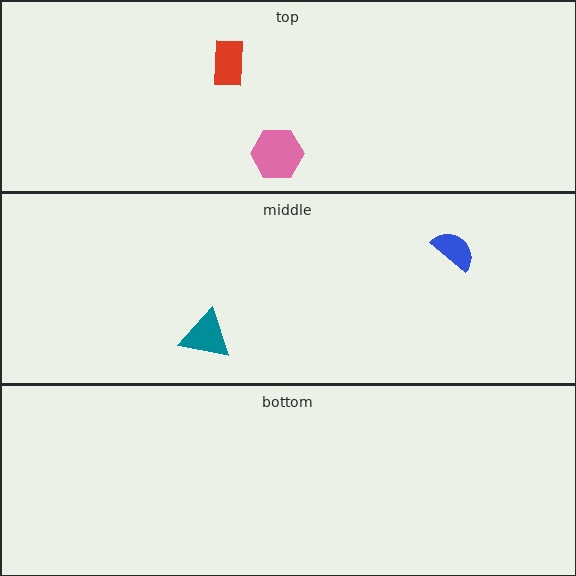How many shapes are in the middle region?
2.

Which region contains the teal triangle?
The middle region.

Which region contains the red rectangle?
The top region.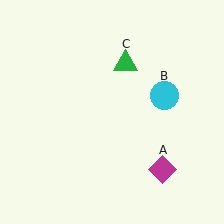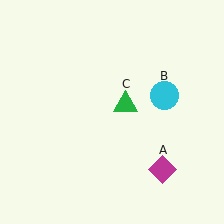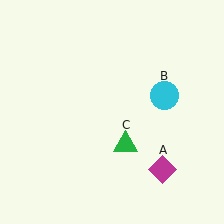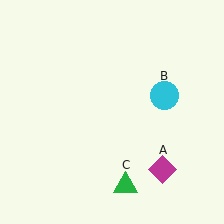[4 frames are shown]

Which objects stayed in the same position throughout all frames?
Magenta diamond (object A) and cyan circle (object B) remained stationary.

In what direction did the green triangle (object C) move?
The green triangle (object C) moved down.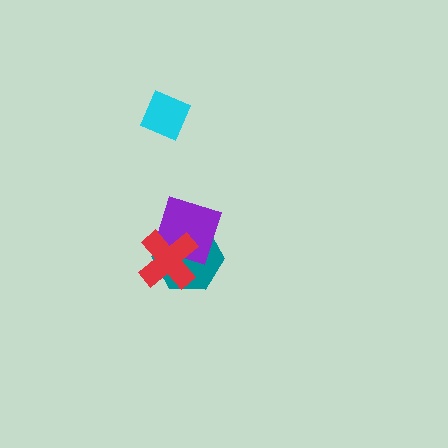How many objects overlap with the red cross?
2 objects overlap with the red cross.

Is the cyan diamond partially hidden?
No, no other shape covers it.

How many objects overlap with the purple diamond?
2 objects overlap with the purple diamond.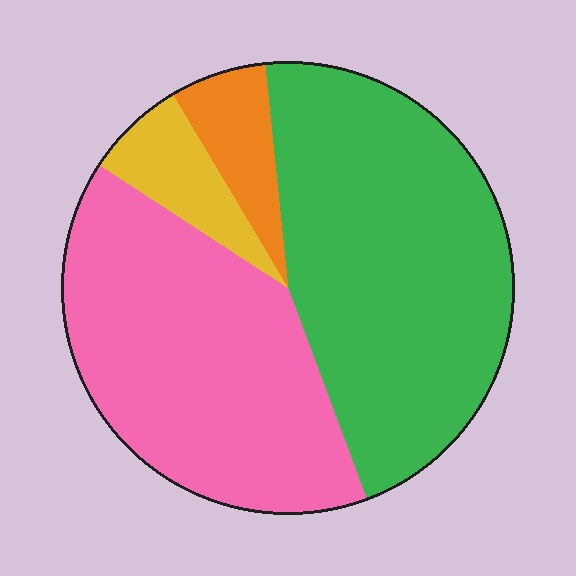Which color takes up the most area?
Green, at roughly 45%.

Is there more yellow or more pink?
Pink.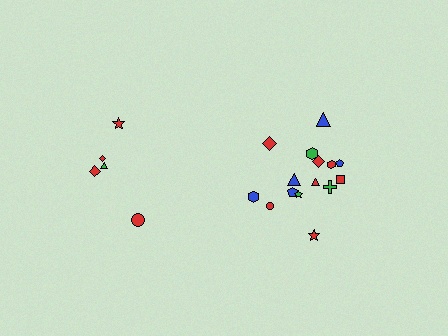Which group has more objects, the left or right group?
The right group.